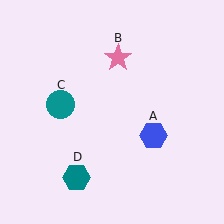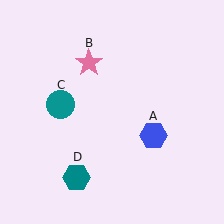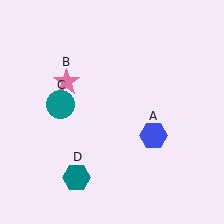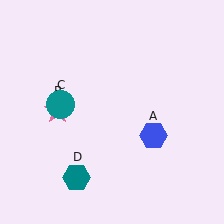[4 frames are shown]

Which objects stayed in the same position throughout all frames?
Blue hexagon (object A) and teal circle (object C) and teal hexagon (object D) remained stationary.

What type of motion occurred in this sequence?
The pink star (object B) rotated counterclockwise around the center of the scene.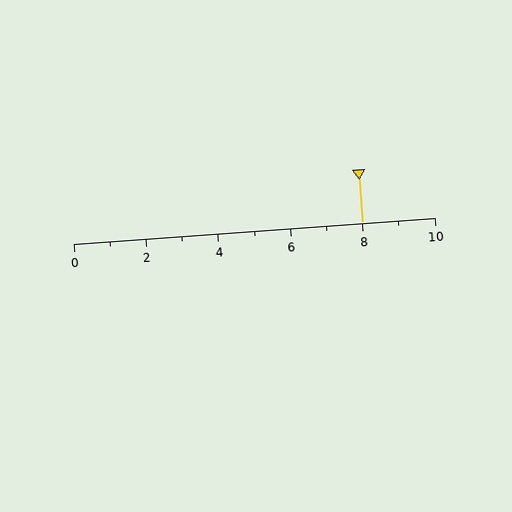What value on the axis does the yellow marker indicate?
The marker indicates approximately 8.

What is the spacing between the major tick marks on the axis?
The major ticks are spaced 2 apart.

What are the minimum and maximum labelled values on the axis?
The axis runs from 0 to 10.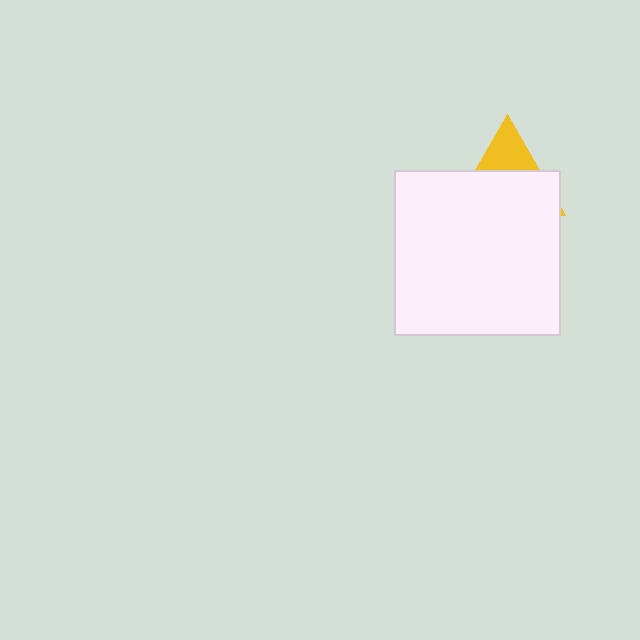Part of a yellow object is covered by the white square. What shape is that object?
It is a triangle.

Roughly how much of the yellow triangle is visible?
A small part of it is visible (roughly 30%).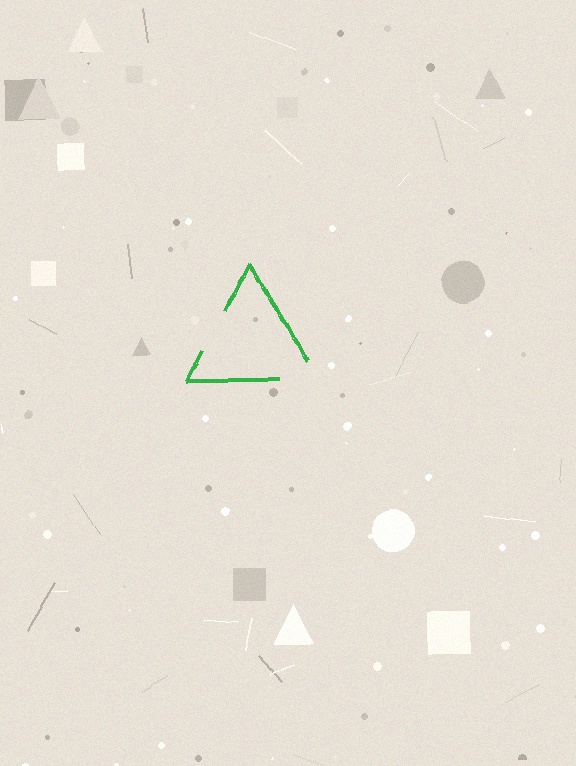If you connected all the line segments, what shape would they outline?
They would outline a triangle.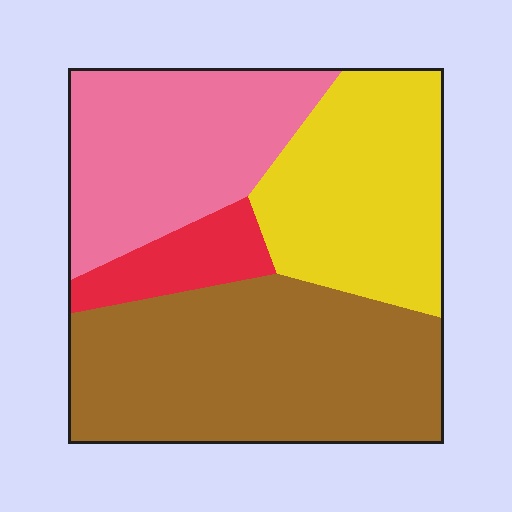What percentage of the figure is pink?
Pink takes up about one quarter (1/4) of the figure.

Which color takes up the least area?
Red, at roughly 10%.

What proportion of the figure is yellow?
Yellow takes up between a quarter and a half of the figure.